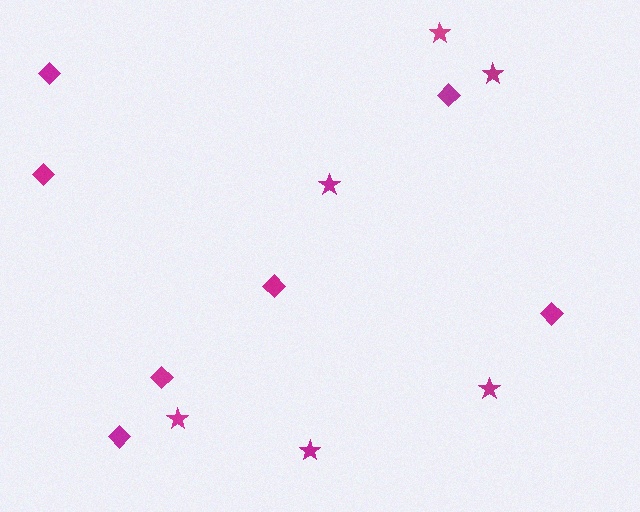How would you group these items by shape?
There are 2 groups: one group of stars (6) and one group of diamonds (7).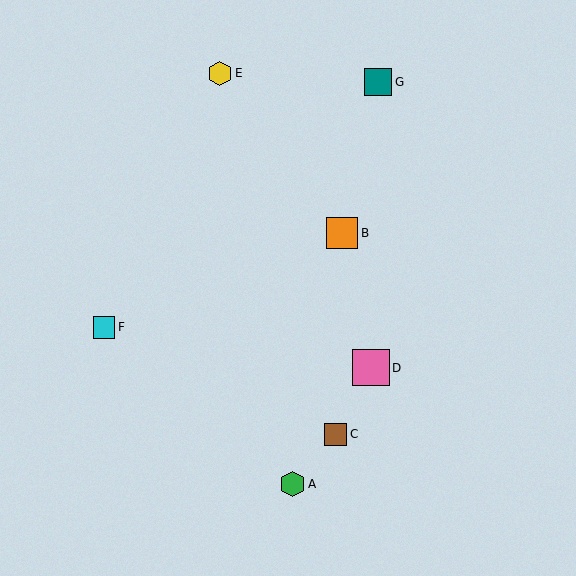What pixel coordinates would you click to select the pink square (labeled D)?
Click at (371, 368) to select the pink square D.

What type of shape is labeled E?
Shape E is a yellow hexagon.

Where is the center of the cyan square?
The center of the cyan square is at (104, 327).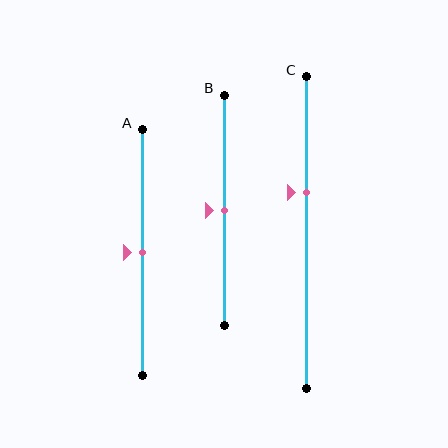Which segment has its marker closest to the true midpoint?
Segment A has its marker closest to the true midpoint.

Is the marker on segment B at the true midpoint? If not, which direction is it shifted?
Yes, the marker on segment B is at the true midpoint.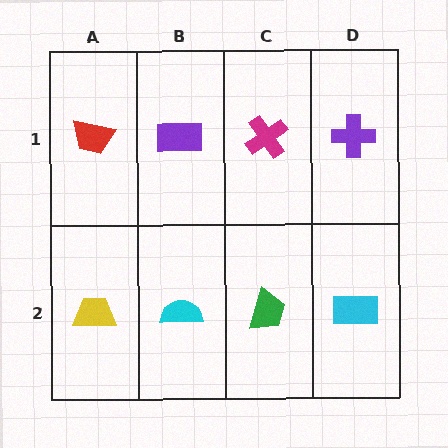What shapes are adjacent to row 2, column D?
A purple cross (row 1, column D), a green trapezoid (row 2, column C).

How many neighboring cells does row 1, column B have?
3.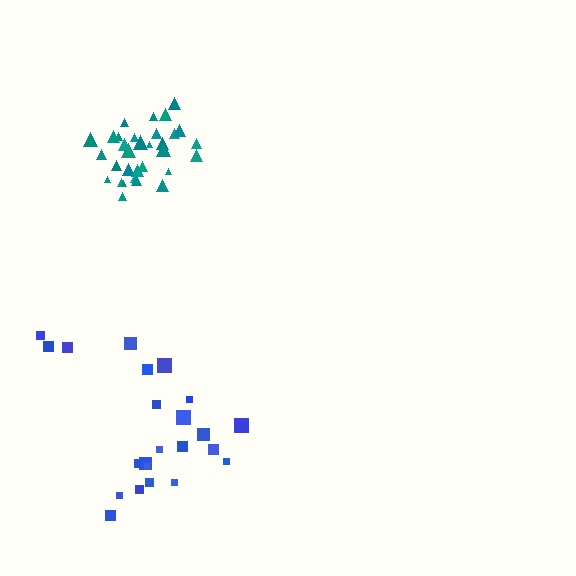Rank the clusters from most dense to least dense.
teal, blue.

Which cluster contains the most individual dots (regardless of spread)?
Teal (32).